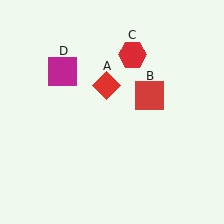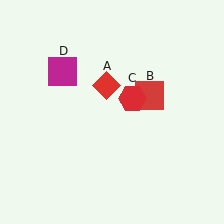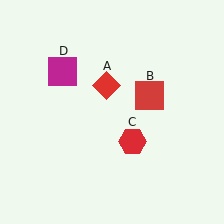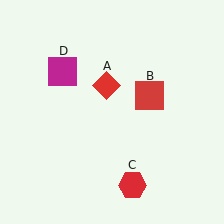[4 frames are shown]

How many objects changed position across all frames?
1 object changed position: red hexagon (object C).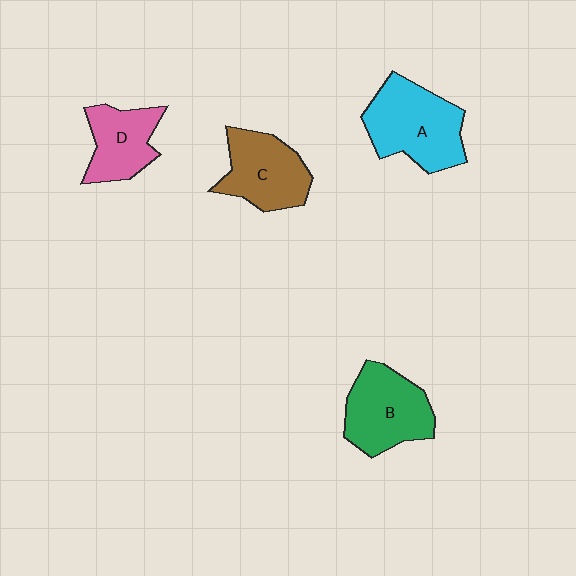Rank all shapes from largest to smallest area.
From largest to smallest: A (cyan), B (green), C (brown), D (pink).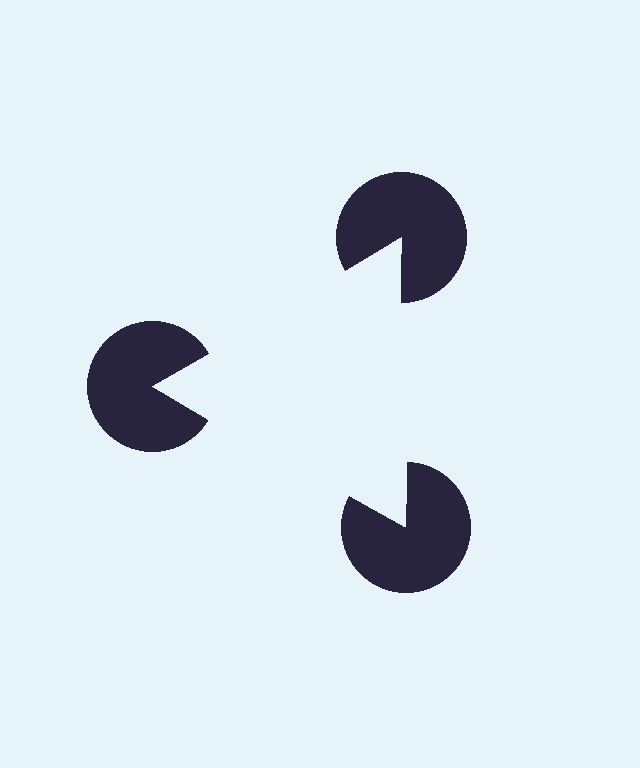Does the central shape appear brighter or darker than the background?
It typically appears slightly brighter than the background, even though no actual brightness change is drawn.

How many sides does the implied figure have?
3 sides.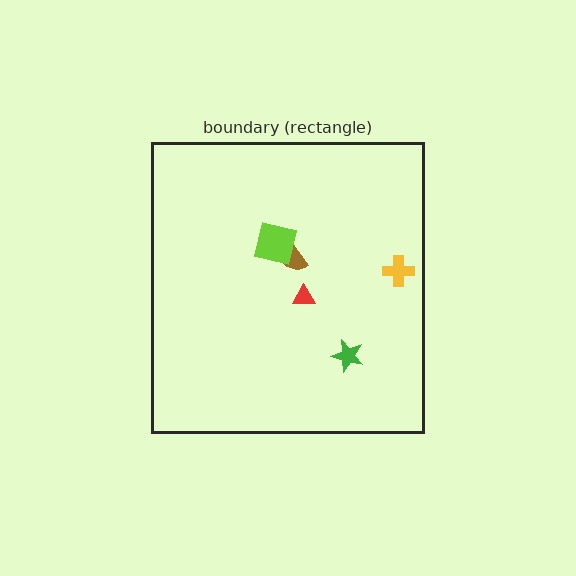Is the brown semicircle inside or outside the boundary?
Inside.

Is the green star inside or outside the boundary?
Inside.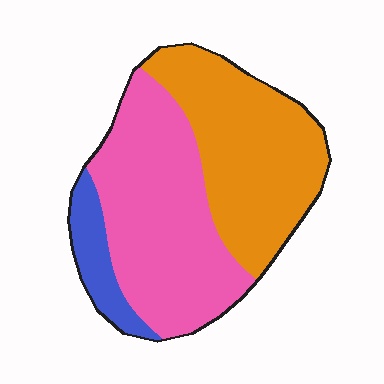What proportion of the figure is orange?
Orange covers about 40% of the figure.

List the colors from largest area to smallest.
From largest to smallest: pink, orange, blue.